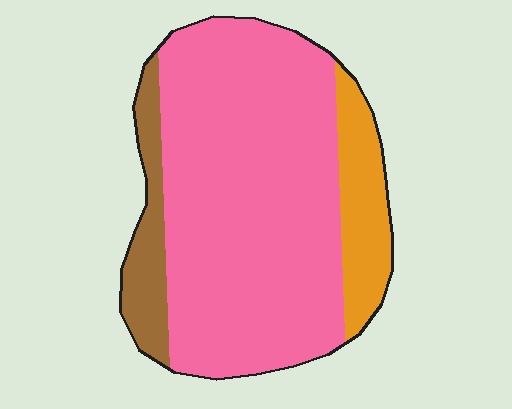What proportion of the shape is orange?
Orange takes up about one eighth (1/8) of the shape.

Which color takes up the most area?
Pink, at roughly 75%.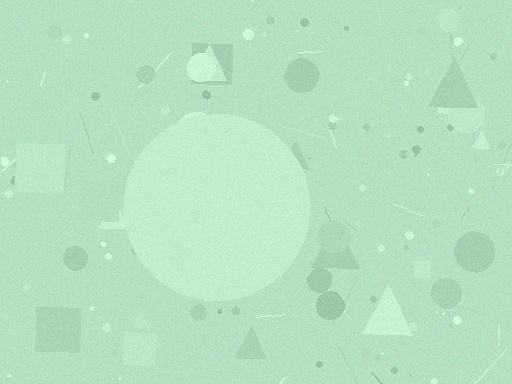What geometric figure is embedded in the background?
A circle is embedded in the background.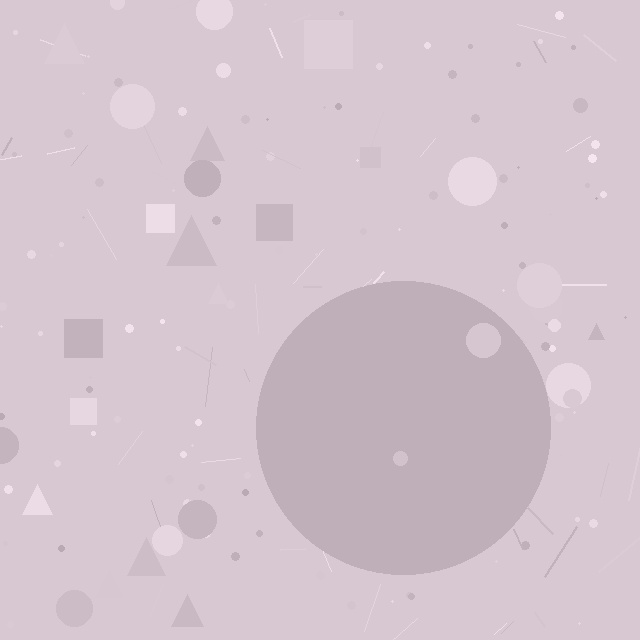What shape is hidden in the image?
A circle is hidden in the image.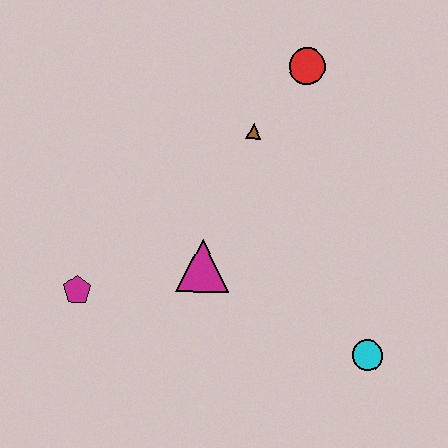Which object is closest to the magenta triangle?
The magenta pentagon is closest to the magenta triangle.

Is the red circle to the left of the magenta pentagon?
No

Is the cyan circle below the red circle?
Yes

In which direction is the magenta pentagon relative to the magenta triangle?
The magenta pentagon is to the left of the magenta triangle.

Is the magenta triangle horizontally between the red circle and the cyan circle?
No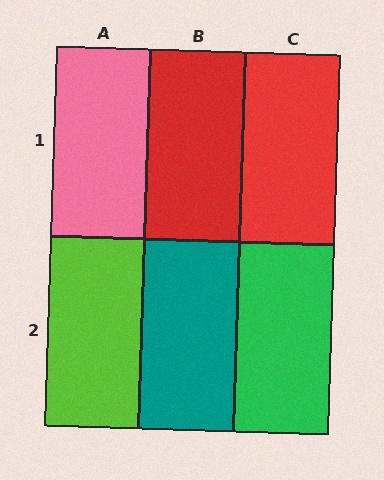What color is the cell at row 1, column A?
Pink.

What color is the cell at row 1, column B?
Red.